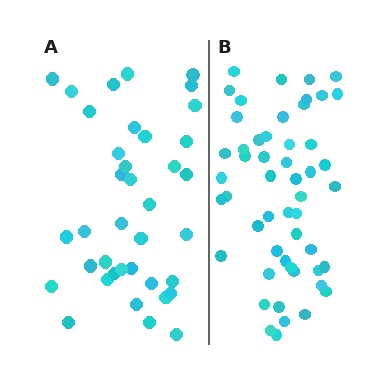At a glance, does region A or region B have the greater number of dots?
Region B (the right region) has more dots.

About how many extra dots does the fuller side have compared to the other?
Region B has approximately 15 more dots than region A.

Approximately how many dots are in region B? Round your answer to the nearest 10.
About 50 dots. (The exact count is 52, which rounds to 50.)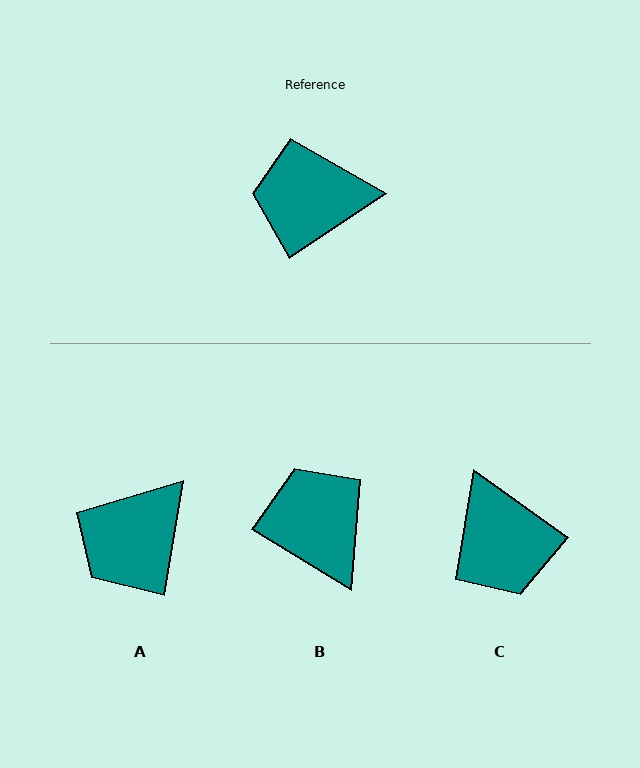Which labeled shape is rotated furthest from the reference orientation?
C, about 111 degrees away.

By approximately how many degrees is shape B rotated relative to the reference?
Approximately 65 degrees clockwise.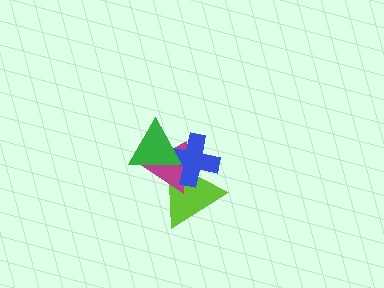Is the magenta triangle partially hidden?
Yes, it is partially covered by another shape.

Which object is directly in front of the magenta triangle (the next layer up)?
The blue cross is directly in front of the magenta triangle.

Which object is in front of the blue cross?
The green triangle is in front of the blue cross.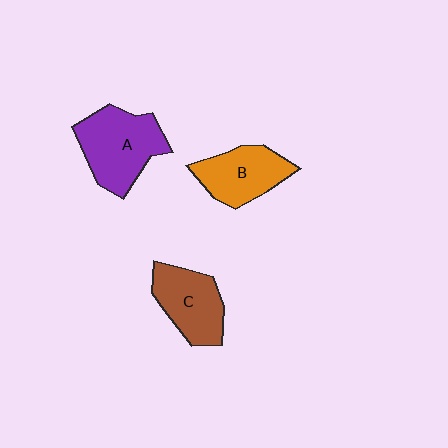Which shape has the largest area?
Shape A (purple).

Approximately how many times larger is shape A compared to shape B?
Approximately 1.3 times.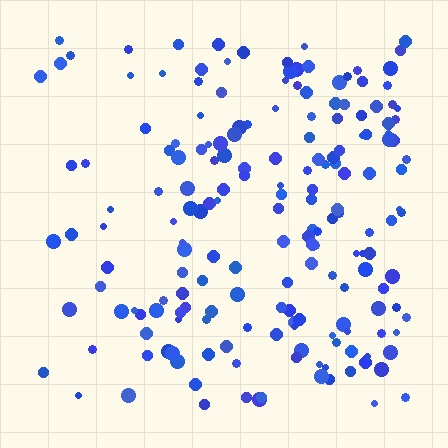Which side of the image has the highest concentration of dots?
The right.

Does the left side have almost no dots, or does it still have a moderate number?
Still a moderate number, just noticeably fewer than the right.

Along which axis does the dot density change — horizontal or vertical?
Horizontal.